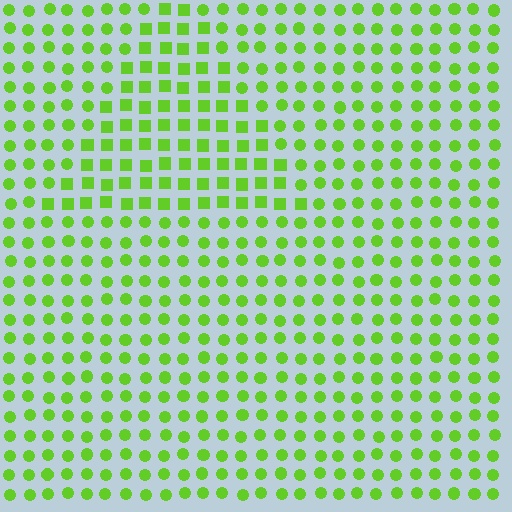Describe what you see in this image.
The image is filled with small lime elements arranged in a uniform grid. A triangle-shaped region contains squares, while the surrounding area contains circles. The boundary is defined purely by the change in element shape.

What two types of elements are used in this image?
The image uses squares inside the triangle region and circles outside it.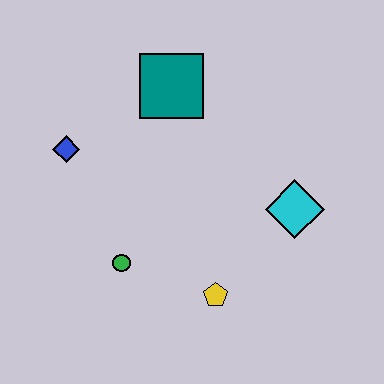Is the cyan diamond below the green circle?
No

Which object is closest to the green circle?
The yellow pentagon is closest to the green circle.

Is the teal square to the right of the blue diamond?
Yes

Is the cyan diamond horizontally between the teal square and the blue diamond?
No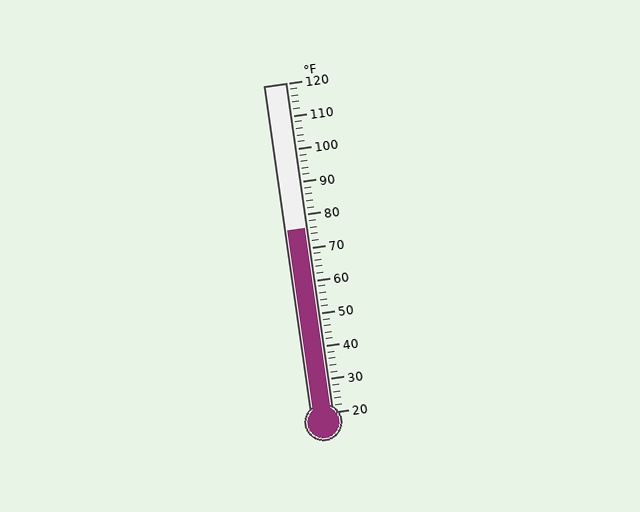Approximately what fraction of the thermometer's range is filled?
The thermometer is filled to approximately 55% of its range.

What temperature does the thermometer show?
The thermometer shows approximately 76°F.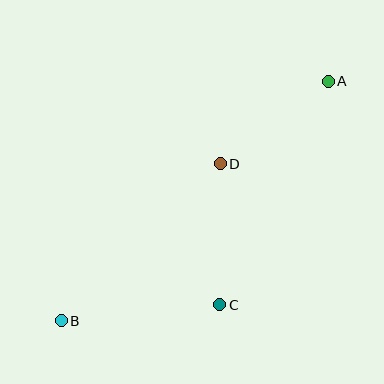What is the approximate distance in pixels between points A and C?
The distance between A and C is approximately 248 pixels.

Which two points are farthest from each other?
Points A and B are farthest from each other.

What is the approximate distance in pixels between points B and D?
The distance between B and D is approximately 224 pixels.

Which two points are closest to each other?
Points A and D are closest to each other.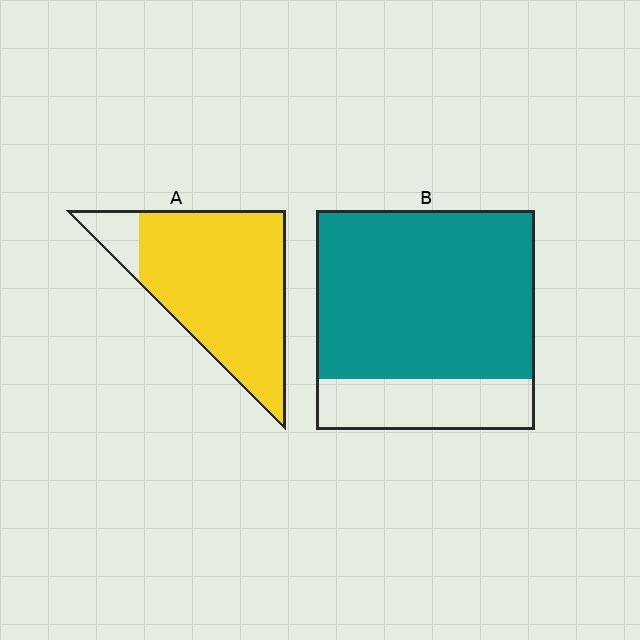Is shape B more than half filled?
Yes.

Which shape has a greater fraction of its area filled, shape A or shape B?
Shape A.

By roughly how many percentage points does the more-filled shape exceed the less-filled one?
By roughly 10 percentage points (A over B).